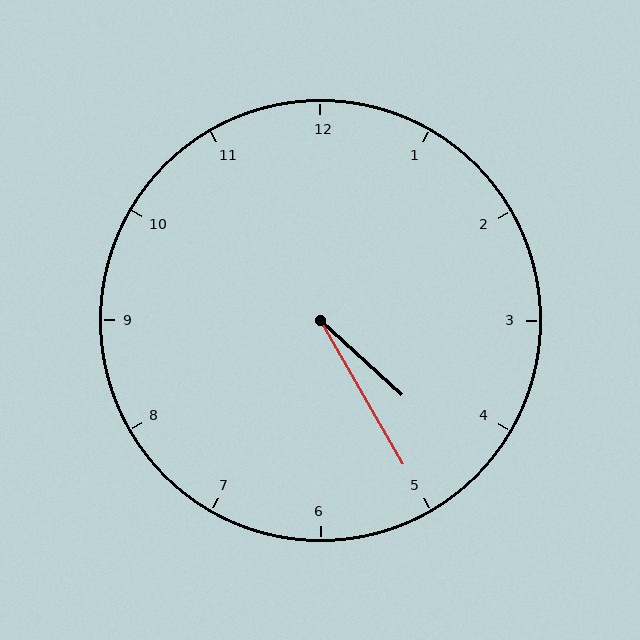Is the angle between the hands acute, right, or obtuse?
It is acute.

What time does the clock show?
4:25.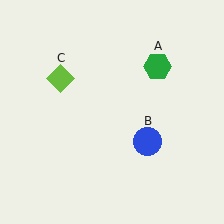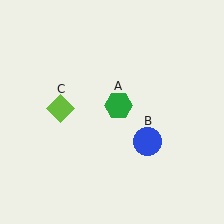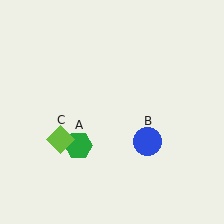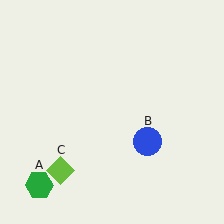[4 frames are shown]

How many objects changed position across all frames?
2 objects changed position: green hexagon (object A), lime diamond (object C).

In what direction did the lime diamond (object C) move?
The lime diamond (object C) moved down.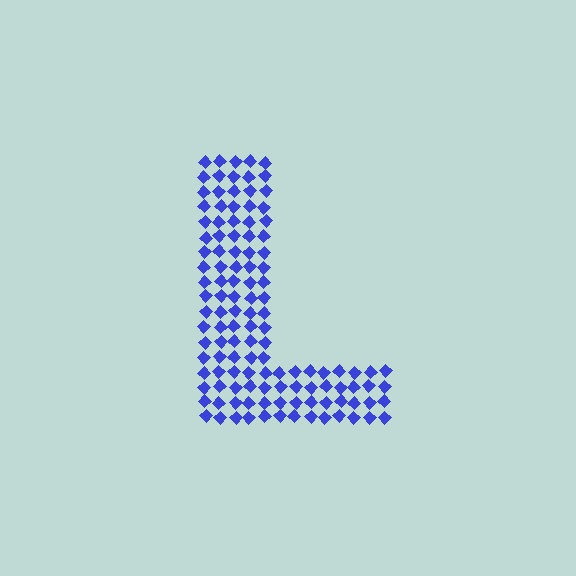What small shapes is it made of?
It is made of small diamonds.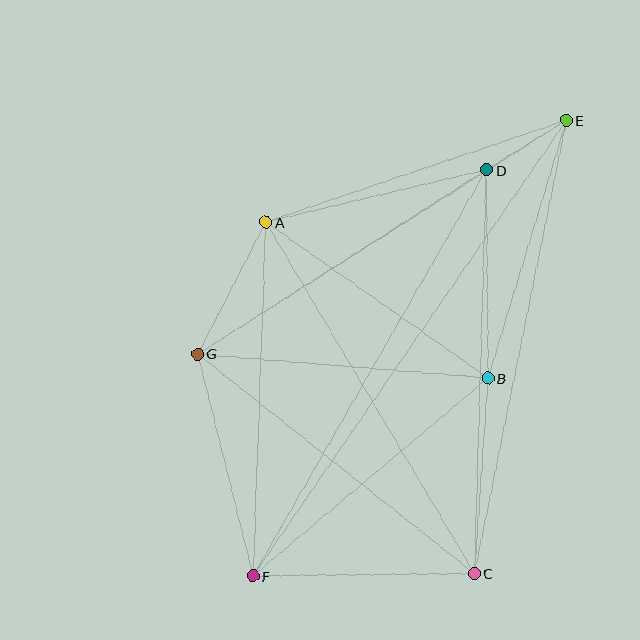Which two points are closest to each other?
Points D and E are closest to each other.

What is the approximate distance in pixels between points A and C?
The distance between A and C is approximately 408 pixels.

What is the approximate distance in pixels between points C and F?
The distance between C and F is approximately 222 pixels.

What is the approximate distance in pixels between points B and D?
The distance between B and D is approximately 208 pixels.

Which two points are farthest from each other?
Points E and F are farthest from each other.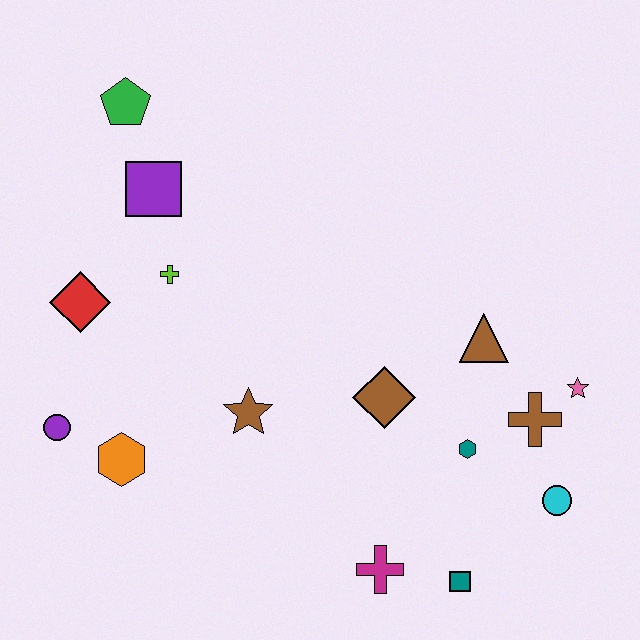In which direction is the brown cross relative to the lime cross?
The brown cross is to the right of the lime cross.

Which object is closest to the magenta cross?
The teal square is closest to the magenta cross.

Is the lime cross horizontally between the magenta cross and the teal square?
No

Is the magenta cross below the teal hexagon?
Yes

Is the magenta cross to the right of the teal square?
No